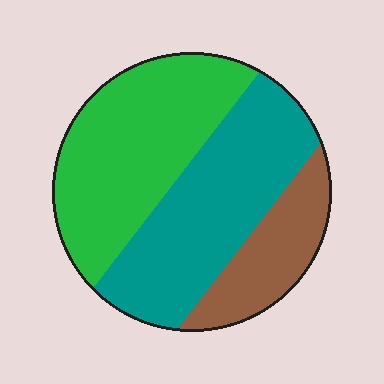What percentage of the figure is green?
Green covers about 40% of the figure.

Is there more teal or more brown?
Teal.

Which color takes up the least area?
Brown, at roughly 20%.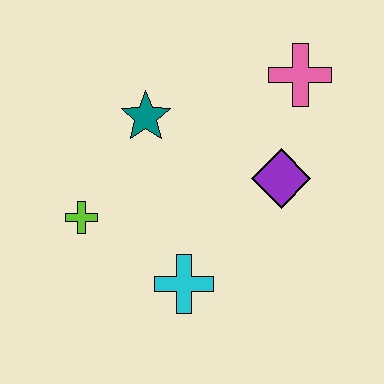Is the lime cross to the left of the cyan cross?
Yes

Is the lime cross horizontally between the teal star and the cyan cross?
No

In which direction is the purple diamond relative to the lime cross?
The purple diamond is to the right of the lime cross.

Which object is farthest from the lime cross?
The pink cross is farthest from the lime cross.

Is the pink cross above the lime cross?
Yes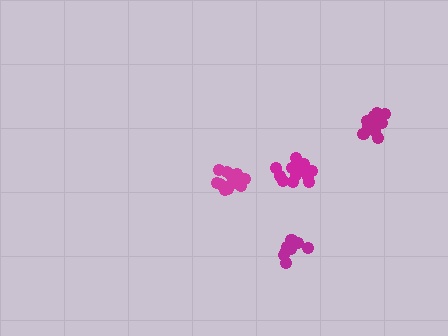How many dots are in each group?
Group 1: 11 dots, Group 2: 11 dots, Group 3: 14 dots, Group 4: 17 dots (53 total).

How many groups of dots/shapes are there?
There are 4 groups.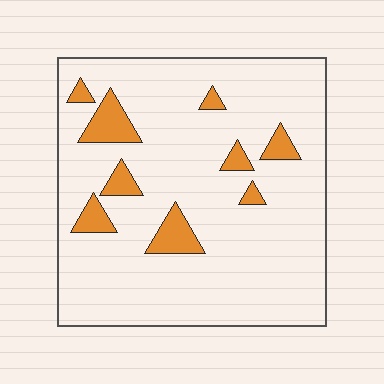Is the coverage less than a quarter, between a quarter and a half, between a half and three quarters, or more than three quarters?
Less than a quarter.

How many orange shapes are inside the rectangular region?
9.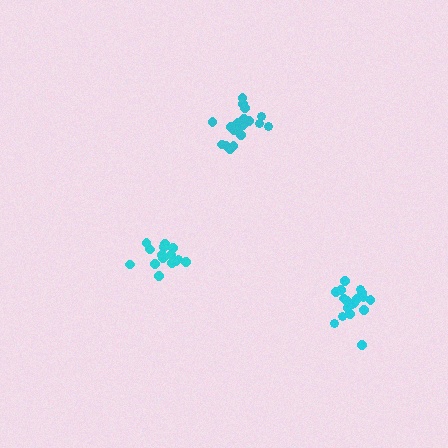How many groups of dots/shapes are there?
There are 3 groups.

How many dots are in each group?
Group 1: 18 dots, Group 2: 20 dots, Group 3: 16 dots (54 total).